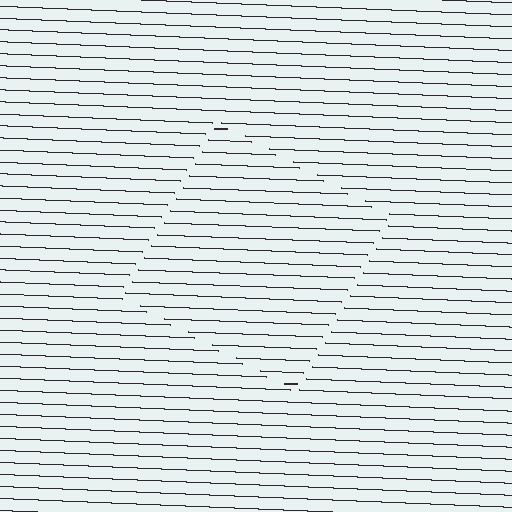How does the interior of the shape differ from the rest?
The interior of the shape contains the same grating, shifted by half a period — the contour is defined by the phase discontinuity where line-ends from the inner and outer gratings abut.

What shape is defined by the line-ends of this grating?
An illusory square. The interior of the shape contains the same grating, shifted by half a period — the contour is defined by the phase discontinuity where line-ends from the inner and outer gratings abut.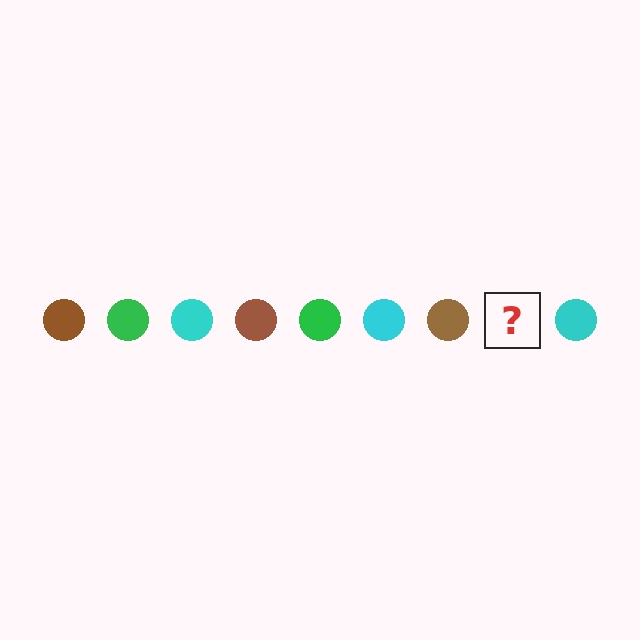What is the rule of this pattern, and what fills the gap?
The rule is that the pattern cycles through brown, green, cyan circles. The gap should be filled with a green circle.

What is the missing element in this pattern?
The missing element is a green circle.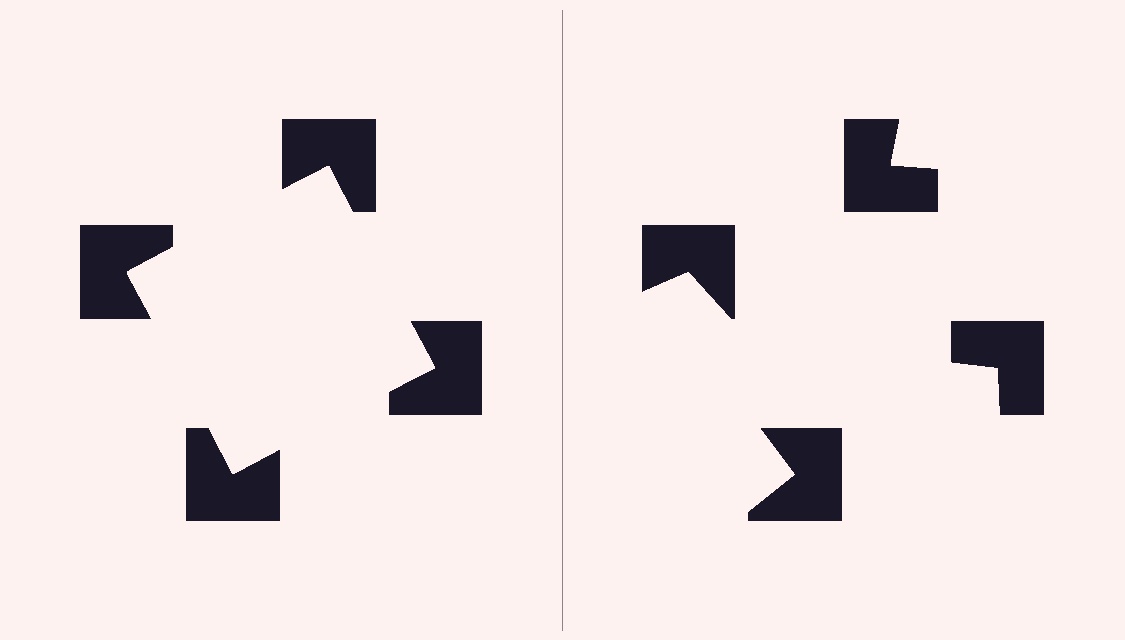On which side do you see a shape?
An illusory square appears on the left side. On the right side the wedge cuts are rotated, so no coherent shape forms.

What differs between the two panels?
The notched squares are positioned identically on both sides; only the wedge orientations differ. On the left they align to a square; on the right they are misaligned.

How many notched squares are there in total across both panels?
8 — 4 on each side.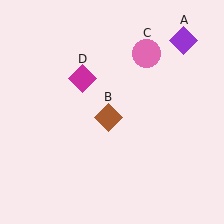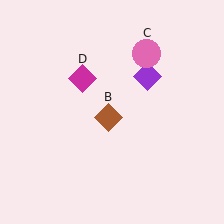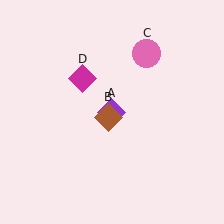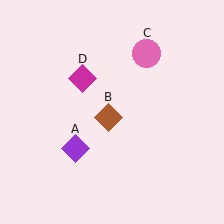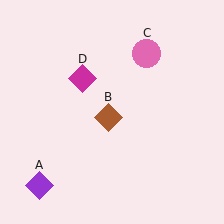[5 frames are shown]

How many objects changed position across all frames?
1 object changed position: purple diamond (object A).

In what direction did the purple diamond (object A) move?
The purple diamond (object A) moved down and to the left.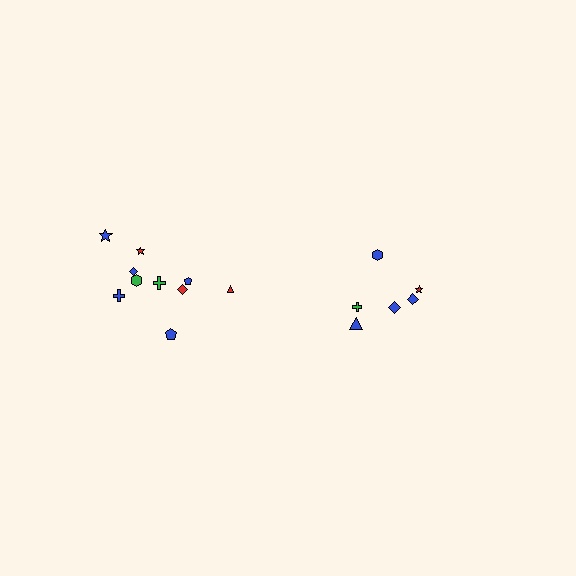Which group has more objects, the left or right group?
The left group.